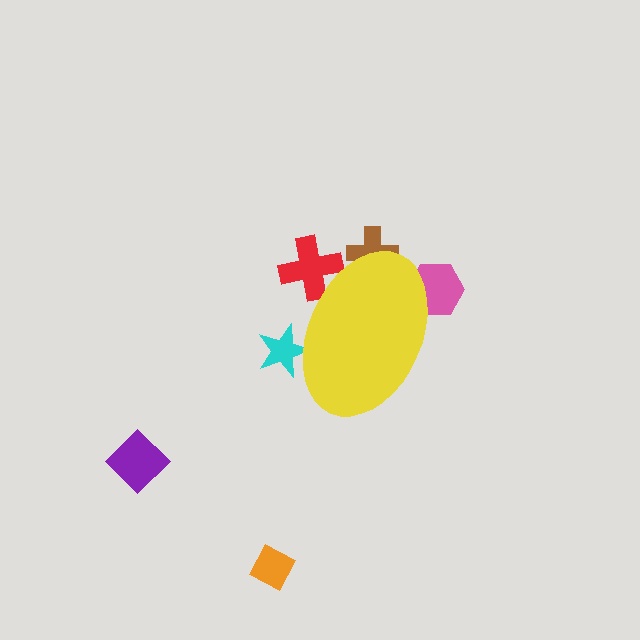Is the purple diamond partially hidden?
No, the purple diamond is fully visible.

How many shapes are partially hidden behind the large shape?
4 shapes are partially hidden.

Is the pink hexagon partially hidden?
Yes, the pink hexagon is partially hidden behind the yellow ellipse.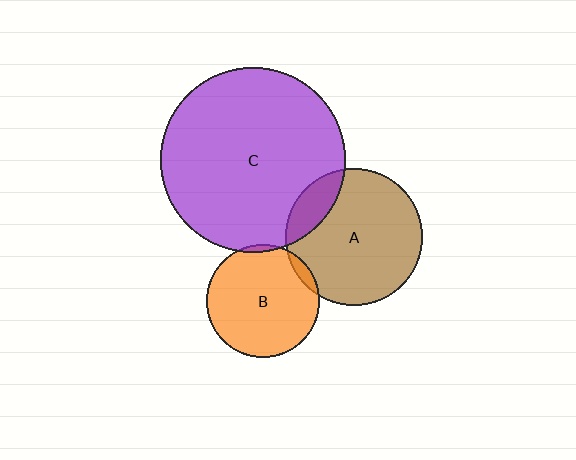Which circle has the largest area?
Circle C (purple).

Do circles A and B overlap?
Yes.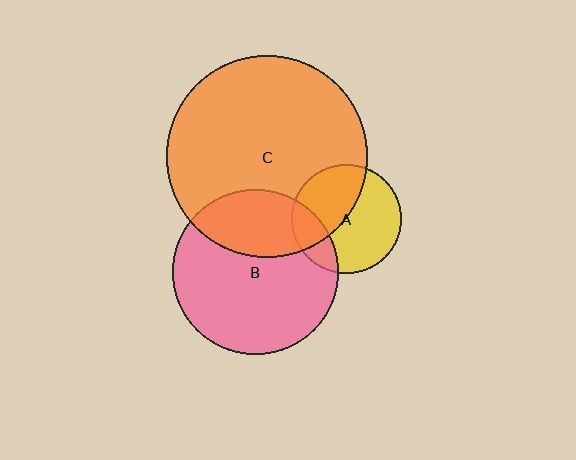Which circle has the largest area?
Circle C (orange).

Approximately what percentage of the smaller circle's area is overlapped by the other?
Approximately 30%.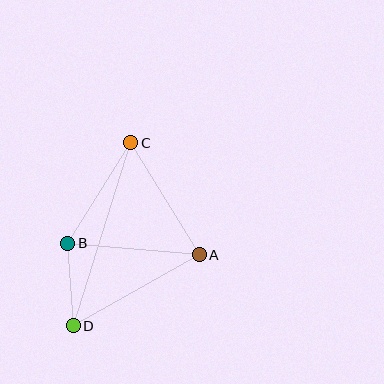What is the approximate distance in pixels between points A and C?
The distance between A and C is approximately 131 pixels.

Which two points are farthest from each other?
Points C and D are farthest from each other.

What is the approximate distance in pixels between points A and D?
The distance between A and D is approximately 144 pixels.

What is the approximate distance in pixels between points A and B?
The distance between A and B is approximately 132 pixels.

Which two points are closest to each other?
Points B and D are closest to each other.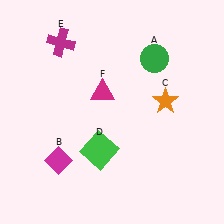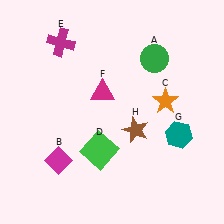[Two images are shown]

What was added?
A teal hexagon (G), a brown star (H) were added in Image 2.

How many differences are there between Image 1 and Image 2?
There are 2 differences between the two images.